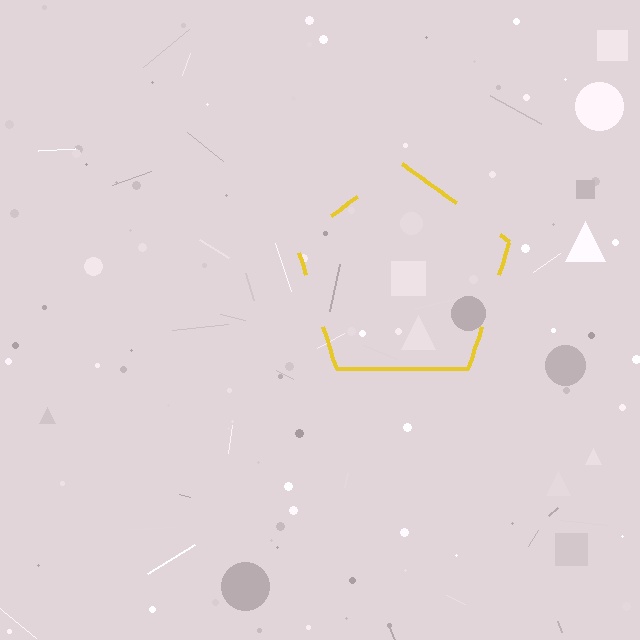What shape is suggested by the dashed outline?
The dashed outline suggests a pentagon.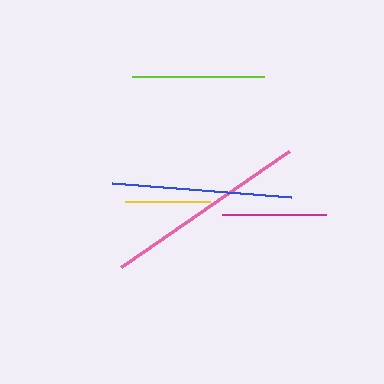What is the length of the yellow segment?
The yellow segment is approximately 85 pixels long.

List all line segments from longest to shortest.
From longest to shortest: pink, blue, lime, magenta, yellow.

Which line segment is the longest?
The pink line is the longest at approximately 204 pixels.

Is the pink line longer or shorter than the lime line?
The pink line is longer than the lime line.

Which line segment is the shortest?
The yellow line is the shortest at approximately 85 pixels.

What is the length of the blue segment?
The blue segment is approximately 180 pixels long.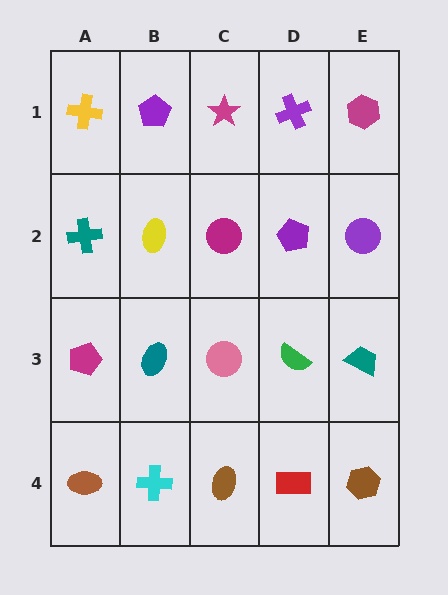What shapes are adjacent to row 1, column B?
A yellow ellipse (row 2, column B), a yellow cross (row 1, column A), a magenta star (row 1, column C).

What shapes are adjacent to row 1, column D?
A purple pentagon (row 2, column D), a magenta star (row 1, column C), a magenta hexagon (row 1, column E).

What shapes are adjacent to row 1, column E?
A purple circle (row 2, column E), a purple cross (row 1, column D).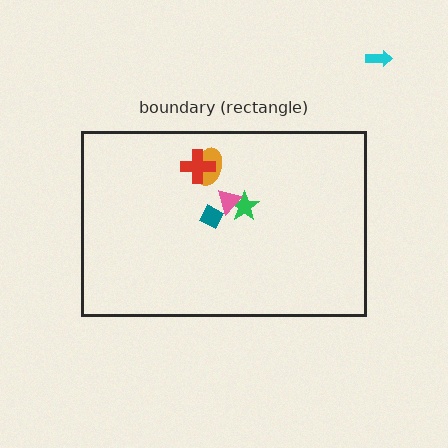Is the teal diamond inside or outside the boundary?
Inside.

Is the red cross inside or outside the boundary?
Inside.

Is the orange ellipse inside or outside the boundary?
Inside.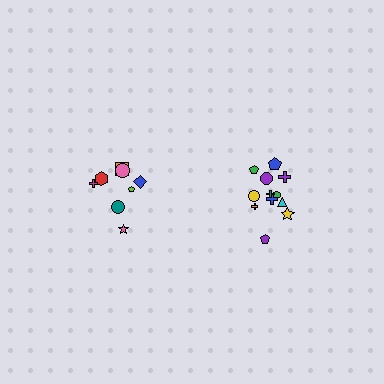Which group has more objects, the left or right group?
The right group.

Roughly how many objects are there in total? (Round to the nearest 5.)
Roughly 20 objects in total.